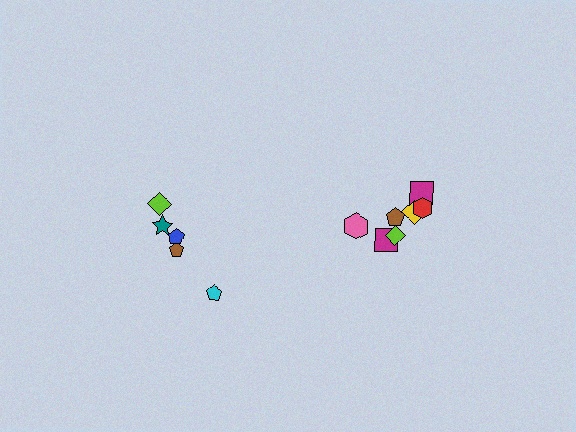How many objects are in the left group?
There are 5 objects.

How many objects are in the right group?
There are 7 objects.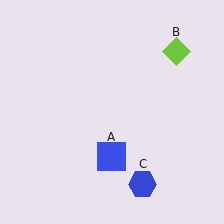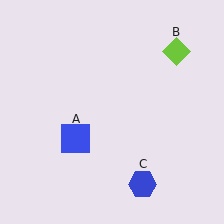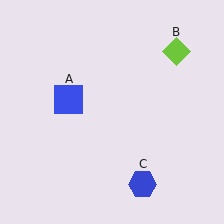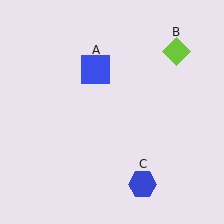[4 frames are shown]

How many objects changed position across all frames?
1 object changed position: blue square (object A).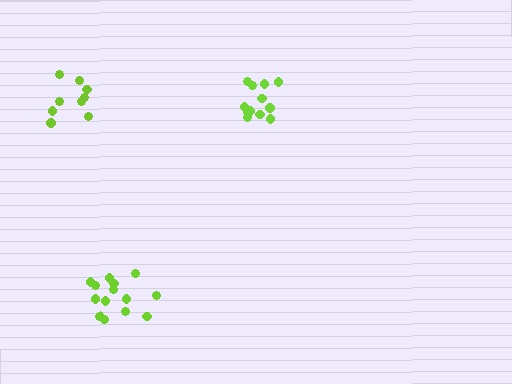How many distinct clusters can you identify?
There are 3 distinct clusters.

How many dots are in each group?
Group 1: 14 dots, Group 2: 12 dots, Group 3: 9 dots (35 total).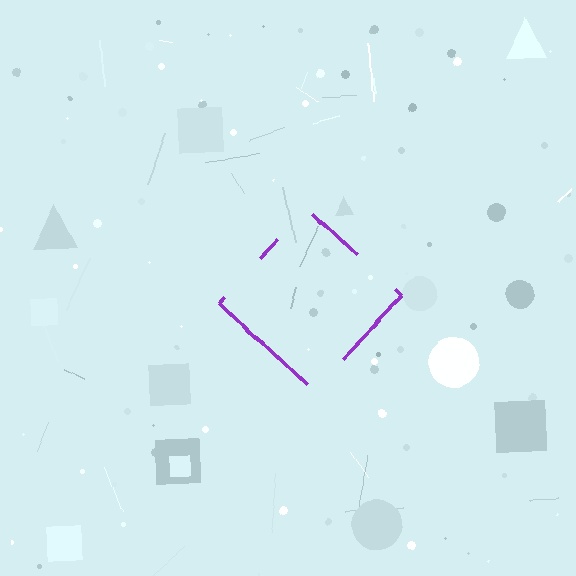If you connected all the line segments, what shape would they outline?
They would outline a diamond.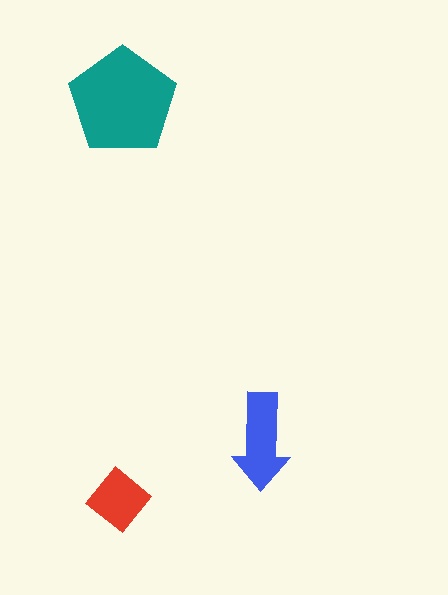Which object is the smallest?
The red diamond.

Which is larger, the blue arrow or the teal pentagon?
The teal pentagon.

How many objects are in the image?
There are 3 objects in the image.